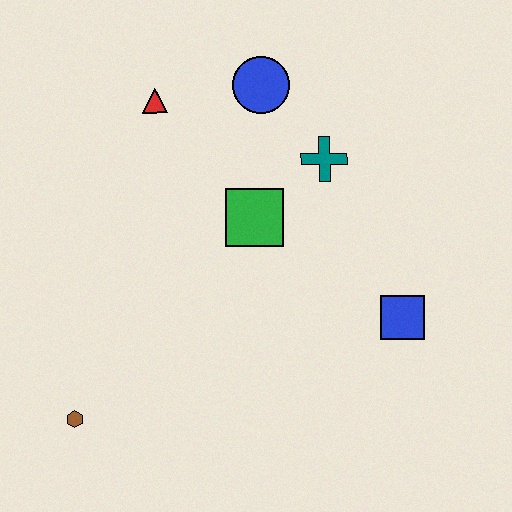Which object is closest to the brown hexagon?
The green square is closest to the brown hexagon.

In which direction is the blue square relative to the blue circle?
The blue square is below the blue circle.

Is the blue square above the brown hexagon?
Yes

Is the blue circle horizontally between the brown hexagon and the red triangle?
No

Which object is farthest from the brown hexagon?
The blue circle is farthest from the brown hexagon.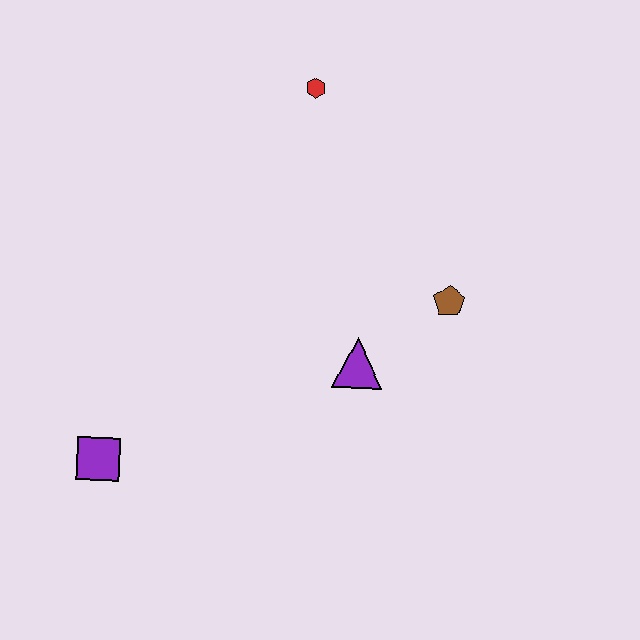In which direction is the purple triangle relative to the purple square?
The purple triangle is to the right of the purple square.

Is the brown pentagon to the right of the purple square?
Yes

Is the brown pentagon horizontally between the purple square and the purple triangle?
No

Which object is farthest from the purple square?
The red hexagon is farthest from the purple square.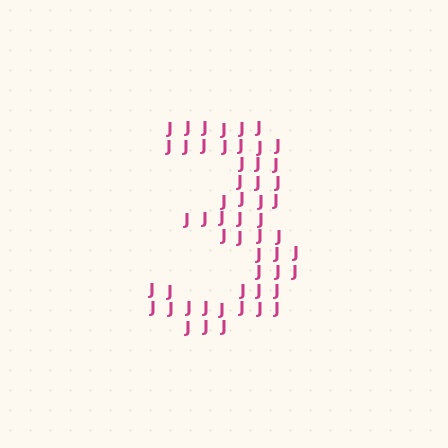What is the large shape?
The large shape is the digit 3.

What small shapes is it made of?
It is made of small letter J's.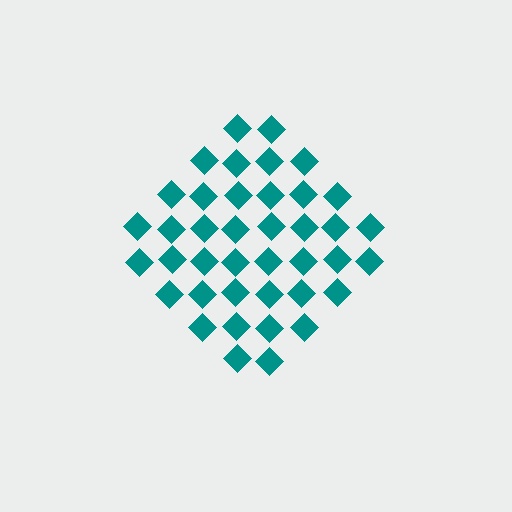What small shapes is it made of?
It is made of small diamonds.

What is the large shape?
The large shape is a diamond.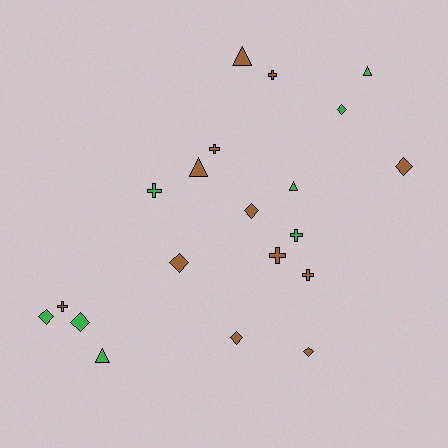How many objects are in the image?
There are 20 objects.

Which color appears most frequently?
Brown, with 12 objects.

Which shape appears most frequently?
Diamond, with 8 objects.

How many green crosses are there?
There are 2 green crosses.